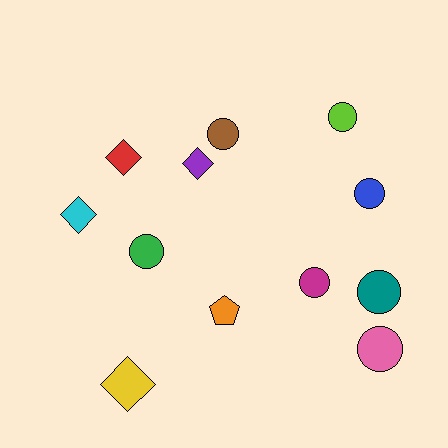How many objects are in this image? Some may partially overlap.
There are 12 objects.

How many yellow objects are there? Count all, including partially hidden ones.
There is 1 yellow object.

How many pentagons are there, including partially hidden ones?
There is 1 pentagon.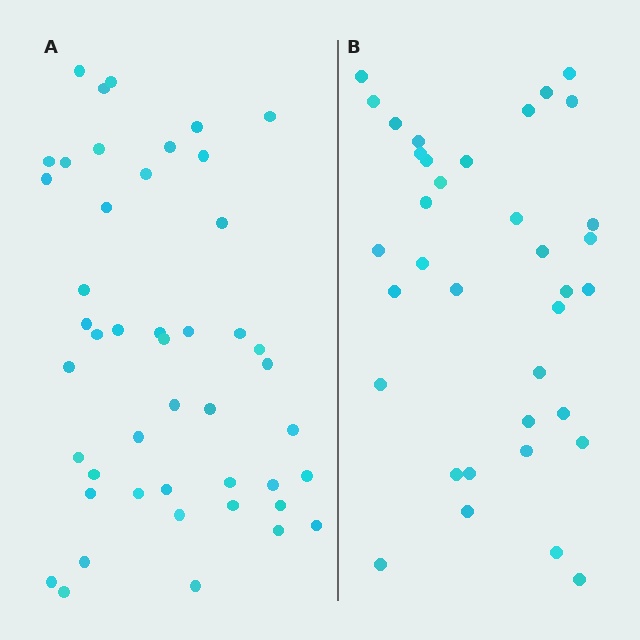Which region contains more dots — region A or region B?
Region A (the left region) has more dots.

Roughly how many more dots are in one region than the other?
Region A has roughly 10 or so more dots than region B.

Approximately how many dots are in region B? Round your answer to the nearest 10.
About 40 dots. (The exact count is 36, which rounds to 40.)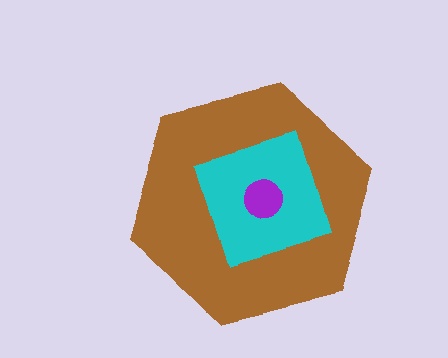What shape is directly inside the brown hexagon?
The cyan diamond.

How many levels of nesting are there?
3.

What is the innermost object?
The purple circle.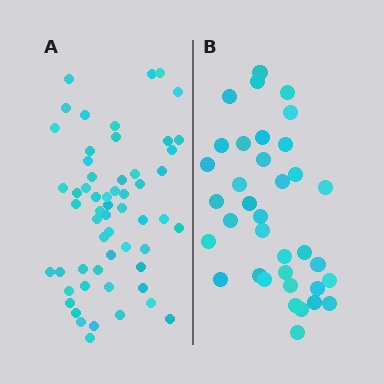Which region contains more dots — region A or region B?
Region A (the left region) has more dots.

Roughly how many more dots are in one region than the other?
Region A has approximately 20 more dots than region B.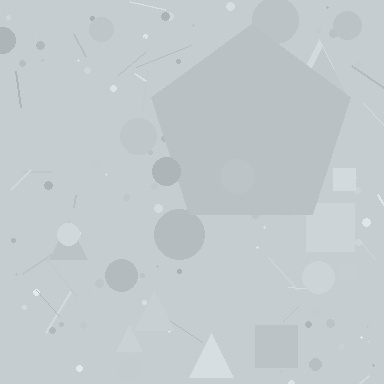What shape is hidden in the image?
A pentagon is hidden in the image.